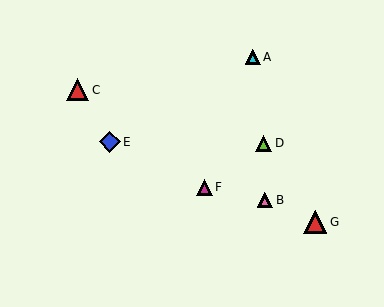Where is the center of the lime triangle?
The center of the lime triangle is at (263, 143).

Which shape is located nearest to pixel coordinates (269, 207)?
The pink triangle (labeled B) at (265, 200) is nearest to that location.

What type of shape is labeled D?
Shape D is a lime triangle.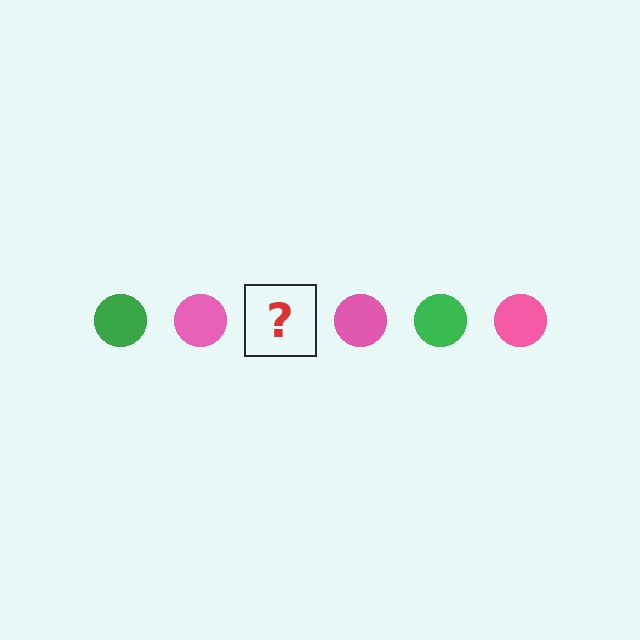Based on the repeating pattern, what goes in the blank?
The blank should be a green circle.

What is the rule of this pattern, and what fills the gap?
The rule is that the pattern cycles through green, pink circles. The gap should be filled with a green circle.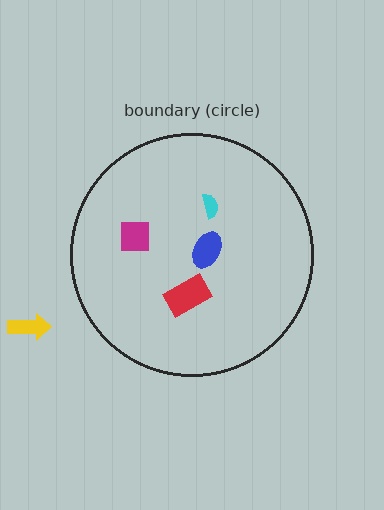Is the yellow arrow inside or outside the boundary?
Outside.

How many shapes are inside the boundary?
4 inside, 1 outside.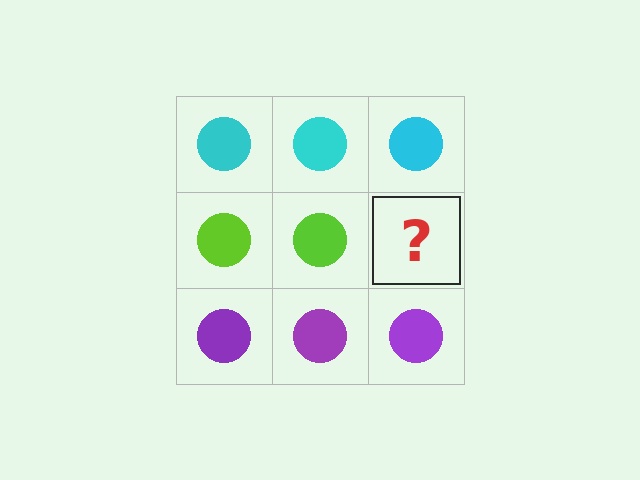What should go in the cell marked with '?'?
The missing cell should contain a lime circle.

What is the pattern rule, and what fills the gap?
The rule is that each row has a consistent color. The gap should be filled with a lime circle.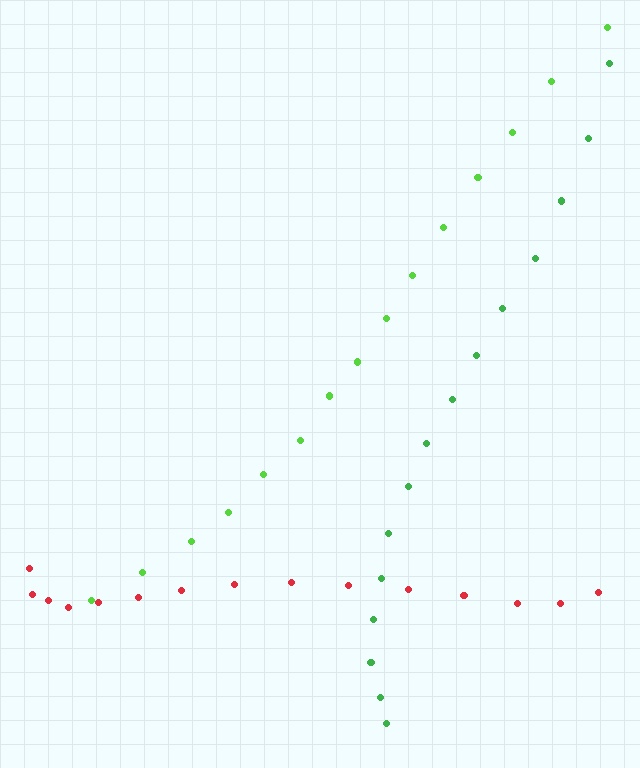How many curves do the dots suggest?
There are 3 distinct paths.